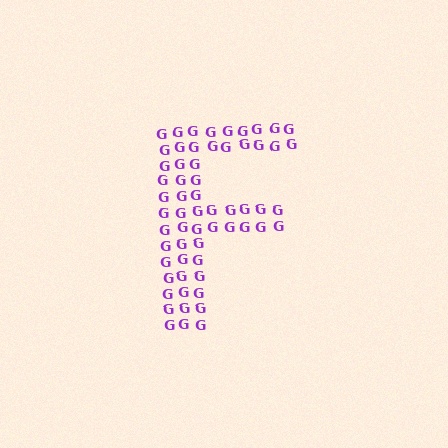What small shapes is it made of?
It is made of small letter G's.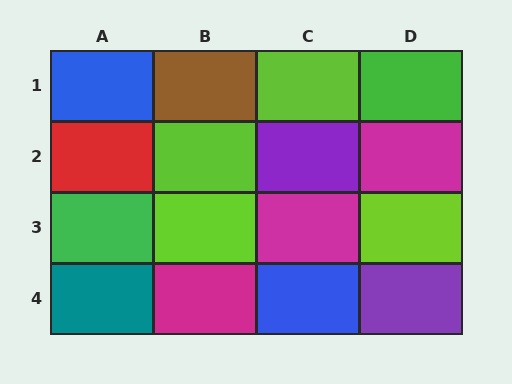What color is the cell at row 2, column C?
Purple.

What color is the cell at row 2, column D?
Magenta.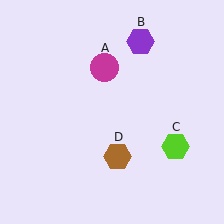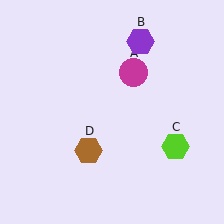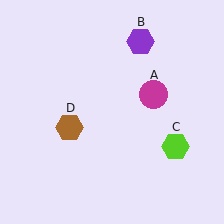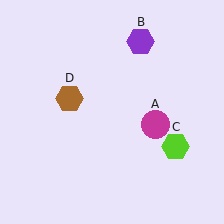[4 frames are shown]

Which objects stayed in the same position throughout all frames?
Purple hexagon (object B) and lime hexagon (object C) remained stationary.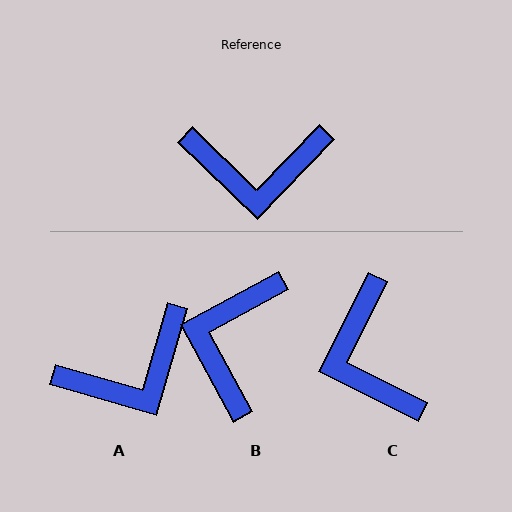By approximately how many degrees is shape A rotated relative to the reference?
Approximately 28 degrees counter-clockwise.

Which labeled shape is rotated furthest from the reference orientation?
B, about 107 degrees away.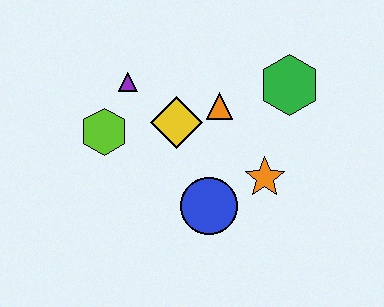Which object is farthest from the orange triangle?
The lime hexagon is farthest from the orange triangle.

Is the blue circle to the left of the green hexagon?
Yes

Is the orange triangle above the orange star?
Yes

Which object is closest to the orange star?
The blue circle is closest to the orange star.